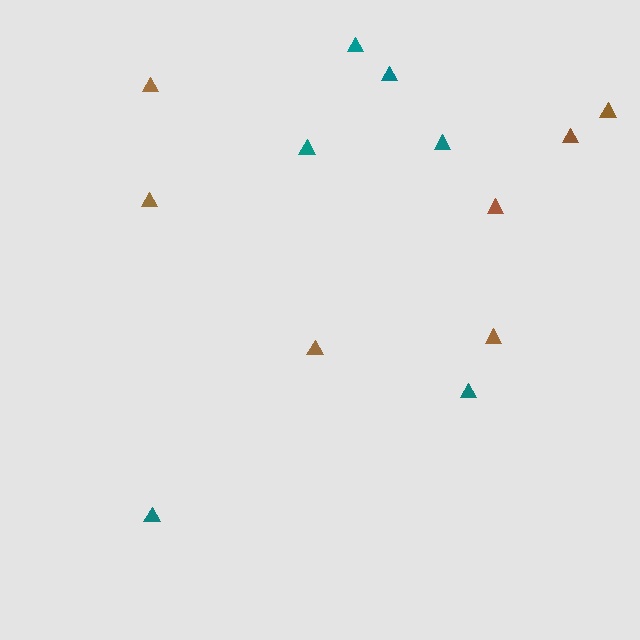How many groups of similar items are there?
There are 2 groups: one group of teal triangles (6) and one group of brown triangles (7).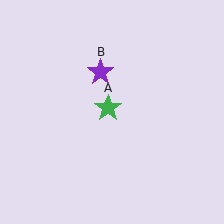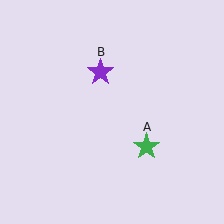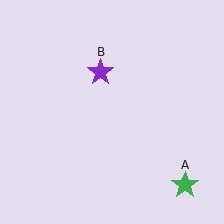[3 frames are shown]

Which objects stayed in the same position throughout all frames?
Purple star (object B) remained stationary.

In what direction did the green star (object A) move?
The green star (object A) moved down and to the right.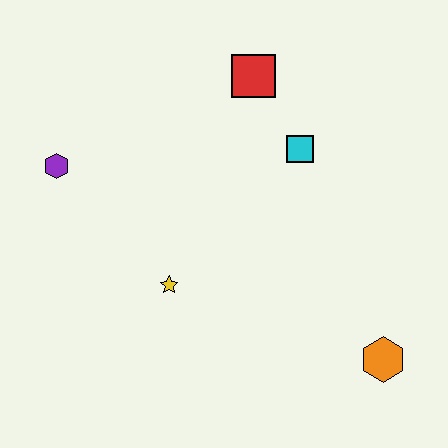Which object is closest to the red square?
The cyan square is closest to the red square.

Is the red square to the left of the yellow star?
No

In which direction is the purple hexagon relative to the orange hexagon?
The purple hexagon is to the left of the orange hexagon.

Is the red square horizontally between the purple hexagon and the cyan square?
Yes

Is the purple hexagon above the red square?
No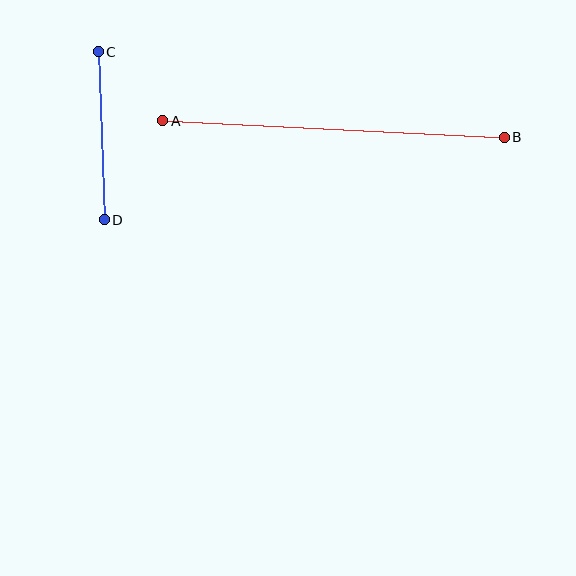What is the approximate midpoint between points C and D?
The midpoint is at approximately (101, 136) pixels.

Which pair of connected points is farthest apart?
Points A and B are farthest apart.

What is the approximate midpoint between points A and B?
The midpoint is at approximately (333, 129) pixels.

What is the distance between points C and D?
The distance is approximately 168 pixels.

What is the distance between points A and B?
The distance is approximately 342 pixels.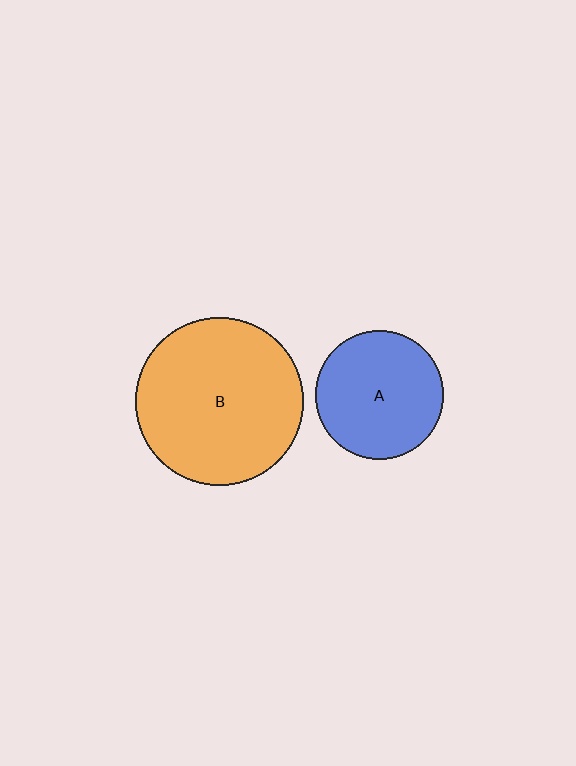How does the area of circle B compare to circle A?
Approximately 1.7 times.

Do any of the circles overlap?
No, none of the circles overlap.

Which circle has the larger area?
Circle B (orange).